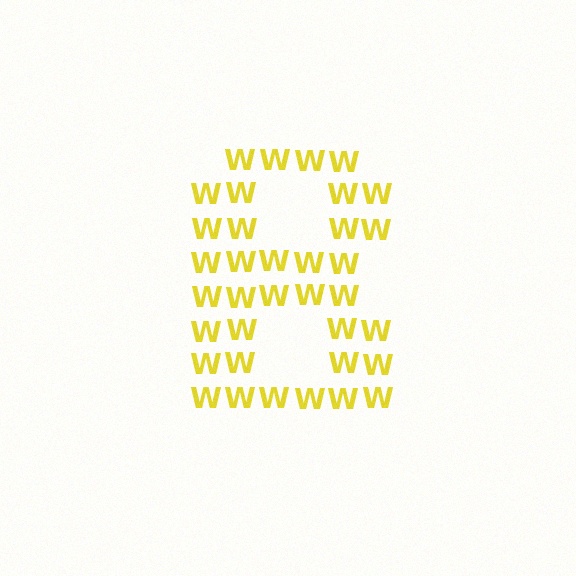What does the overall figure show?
The overall figure shows the digit 8.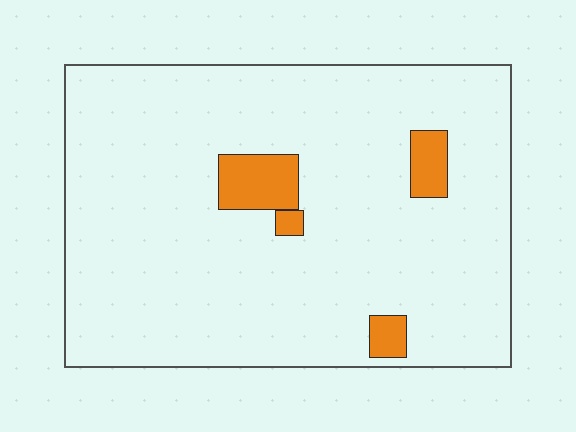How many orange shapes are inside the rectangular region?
4.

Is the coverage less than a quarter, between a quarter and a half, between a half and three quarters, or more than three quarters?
Less than a quarter.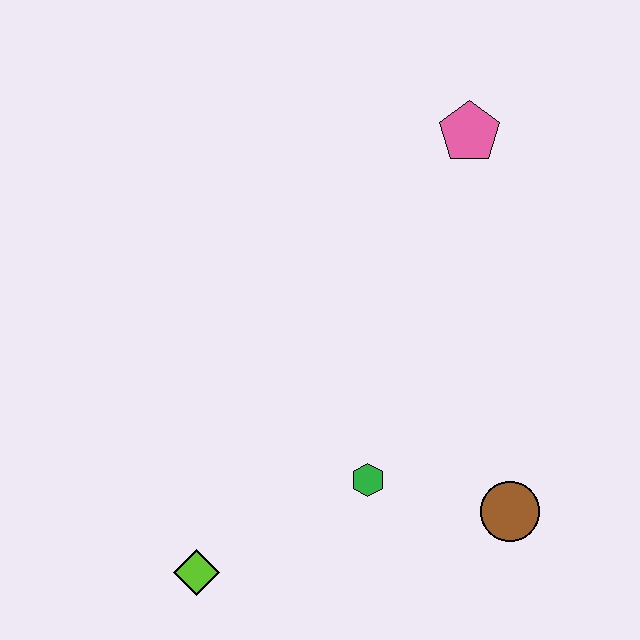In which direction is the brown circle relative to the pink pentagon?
The brown circle is below the pink pentagon.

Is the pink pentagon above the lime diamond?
Yes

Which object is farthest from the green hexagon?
The pink pentagon is farthest from the green hexagon.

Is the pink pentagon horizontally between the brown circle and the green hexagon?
Yes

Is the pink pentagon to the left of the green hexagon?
No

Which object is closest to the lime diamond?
The green hexagon is closest to the lime diamond.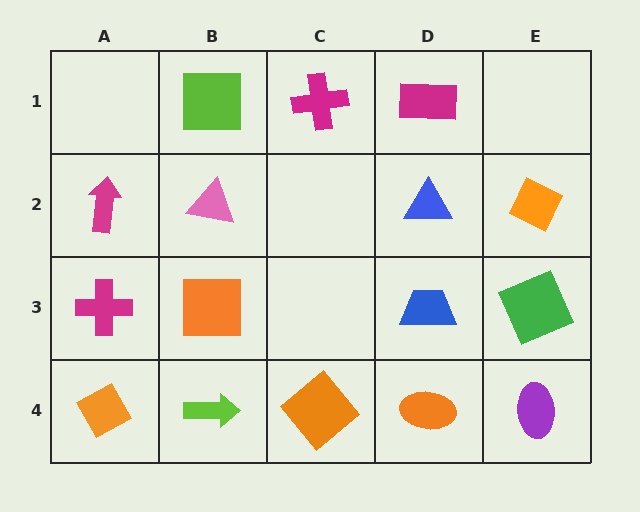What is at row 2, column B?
A pink triangle.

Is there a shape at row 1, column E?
No, that cell is empty.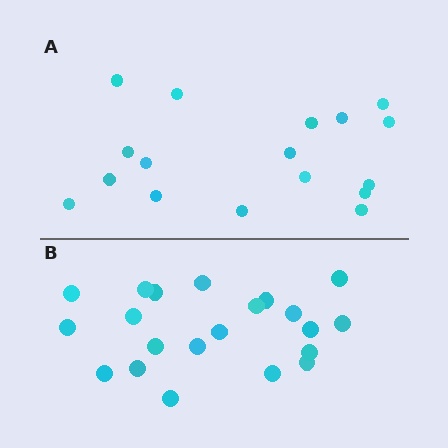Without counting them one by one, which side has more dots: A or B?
Region B (the bottom region) has more dots.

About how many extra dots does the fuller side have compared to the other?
Region B has about 4 more dots than region A.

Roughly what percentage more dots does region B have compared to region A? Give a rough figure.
About 25% more.